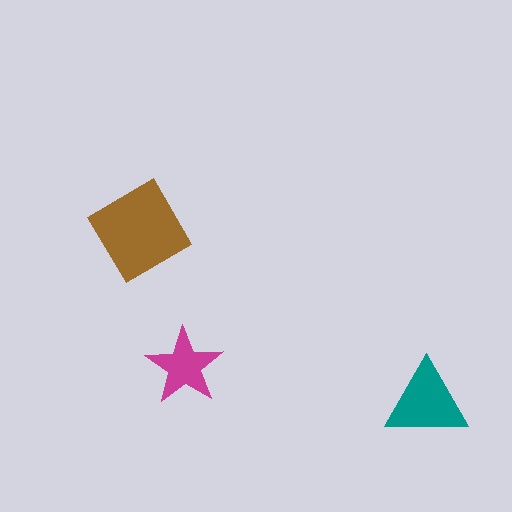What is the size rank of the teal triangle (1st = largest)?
2nd.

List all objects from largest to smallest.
The brown diamond, the teal triangle, the magenta star.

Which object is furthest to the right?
The teal triangle is rightmost.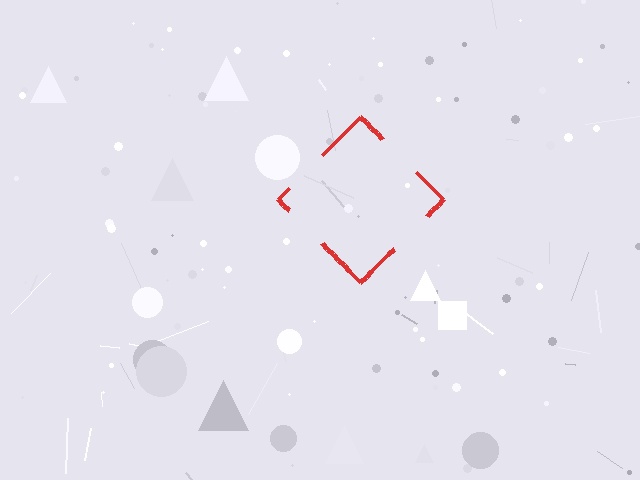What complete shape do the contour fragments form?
The contour fragments form a diamond.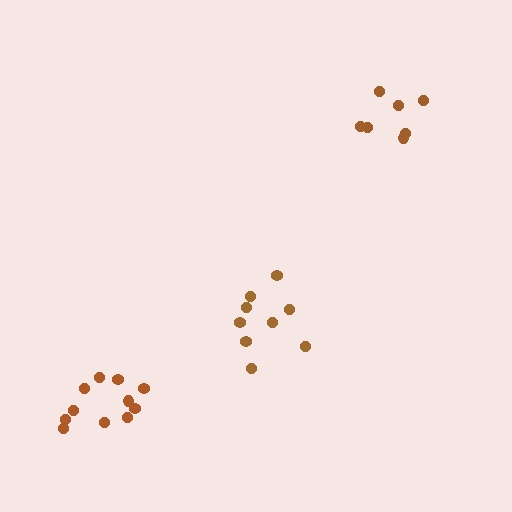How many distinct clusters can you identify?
There are 3 distinct clusters.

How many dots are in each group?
Group 1: 11 dots, Group 2: 9 dots, Group 3: 7 dots (27 total).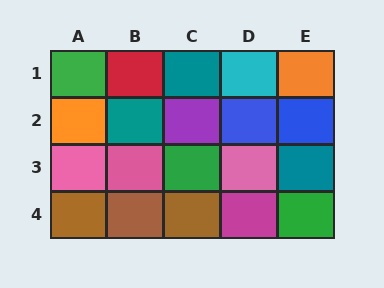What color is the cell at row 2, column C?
Purple.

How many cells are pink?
3 cells are pink.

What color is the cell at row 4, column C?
Brown.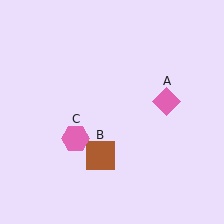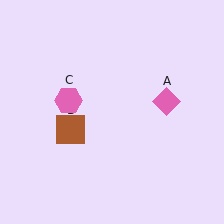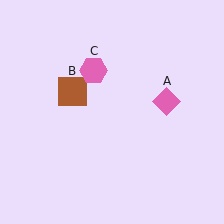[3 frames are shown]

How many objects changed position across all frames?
2 objects changed position: brown square (object B), pink hexagon (object C).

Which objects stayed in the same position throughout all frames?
Pink diamond (object A) remained stationary.